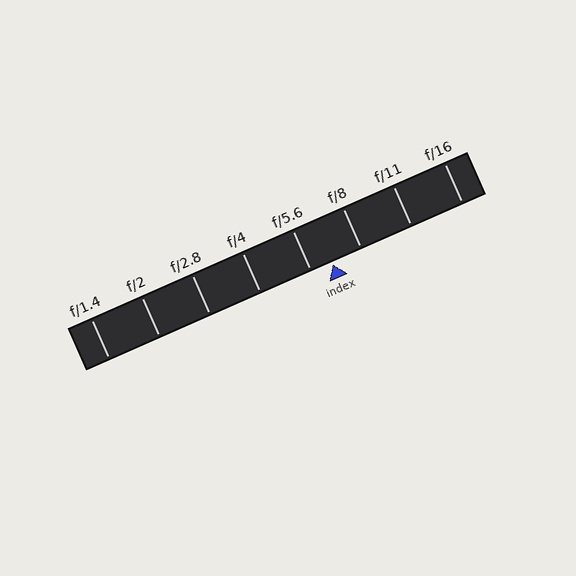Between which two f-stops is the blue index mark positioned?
The index mark is between f/5.6 and f/8.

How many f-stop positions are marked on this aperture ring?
There are 8 f-stop positions marked.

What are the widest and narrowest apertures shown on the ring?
The widest aperture shown is f/1.4 and the narrowest is f/16.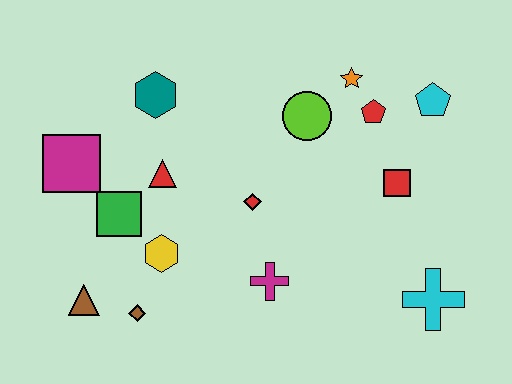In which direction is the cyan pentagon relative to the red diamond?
The cyan pentagon is to the right of the red diamond.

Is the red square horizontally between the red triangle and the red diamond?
No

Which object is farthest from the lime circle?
The brown triangle is farthest from the lime circle.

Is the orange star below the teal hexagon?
No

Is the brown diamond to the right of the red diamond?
No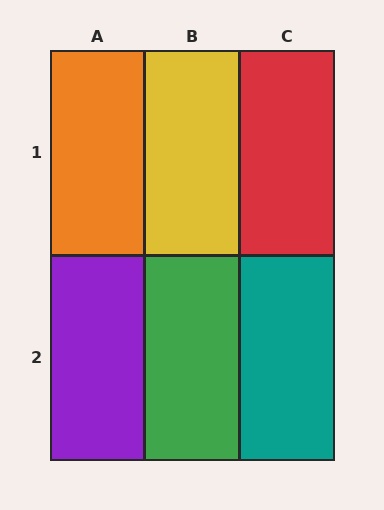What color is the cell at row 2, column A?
Purple.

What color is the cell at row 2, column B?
Green.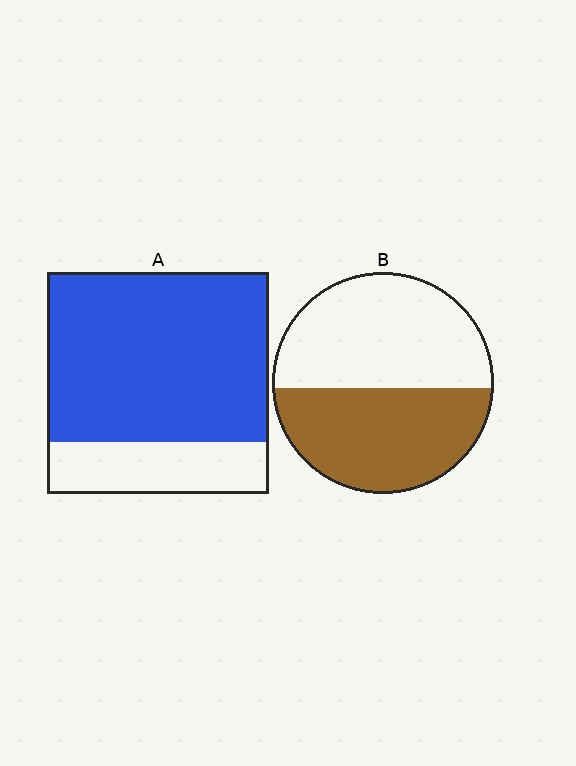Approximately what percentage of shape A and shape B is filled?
A is approximately 75% and B is approximately 45%.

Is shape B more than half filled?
Roughly half.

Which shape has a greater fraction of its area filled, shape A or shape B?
Shape A.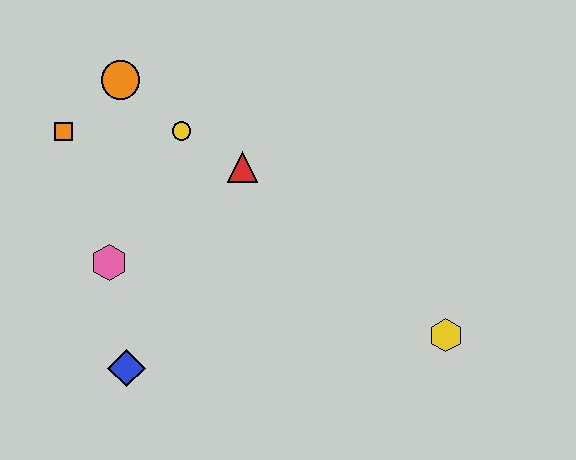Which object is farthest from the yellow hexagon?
The orange square is farthest from the yellow hexagon.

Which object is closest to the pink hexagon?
The blue diamond is closest to the pink hexagon.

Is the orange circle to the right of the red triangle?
No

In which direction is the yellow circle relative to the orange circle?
The yellow circle is to the right of the orange circle.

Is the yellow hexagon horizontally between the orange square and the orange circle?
No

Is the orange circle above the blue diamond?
Yes